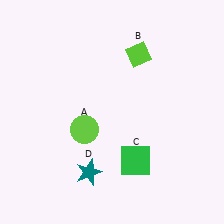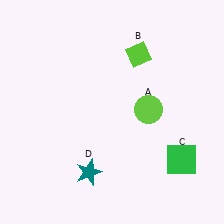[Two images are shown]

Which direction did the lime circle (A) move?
The lime circle (A) moved right.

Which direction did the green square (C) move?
The green square (C) moved right.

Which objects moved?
The objects that moved are: the lime circle (A), the green square (C).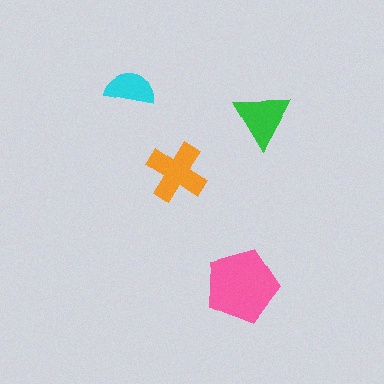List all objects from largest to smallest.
The pink pentagon, the orange cross, the green triangle, the cyan semicircle.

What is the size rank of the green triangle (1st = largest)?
3rd.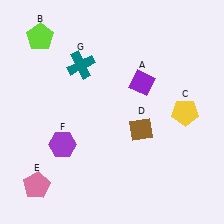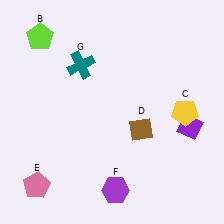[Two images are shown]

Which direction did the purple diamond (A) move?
The purple diamond (A) moved right.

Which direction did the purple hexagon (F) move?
The purple hexagon (F) moved right.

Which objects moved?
The objects that moved are: the purple diamond (A), the purple hexagon (F).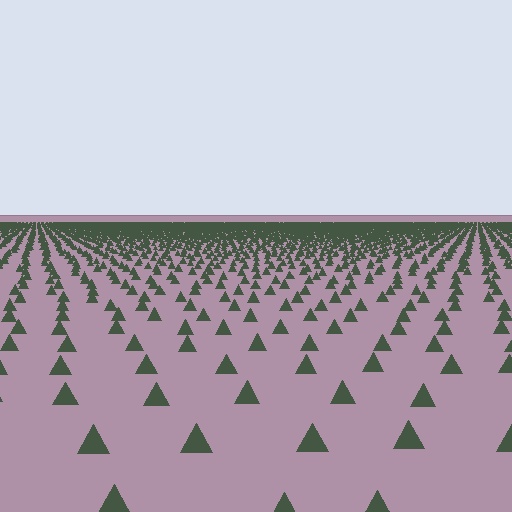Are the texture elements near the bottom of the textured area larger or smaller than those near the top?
Larger. Near the bottom, elements are closer to the viewer and appear at a bigger on-screen size.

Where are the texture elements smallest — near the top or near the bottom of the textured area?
Near the top.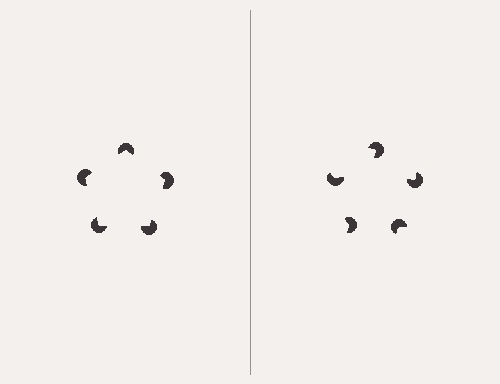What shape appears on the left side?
An illusory pentagon.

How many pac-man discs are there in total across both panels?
10 — 5 on each side.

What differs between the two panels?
The pac-man discs are positioned identically on both sides; only the wedge orientations differ. On the left they align to a pentagon; on the right they are misaligned.